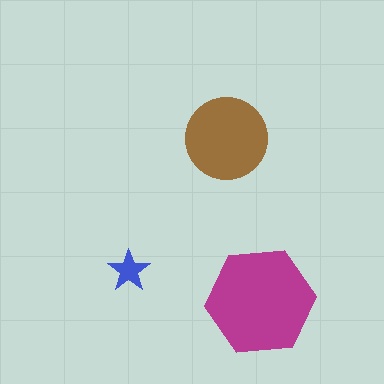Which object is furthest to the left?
The blue star is leftmost.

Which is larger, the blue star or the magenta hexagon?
The magenta hexagon.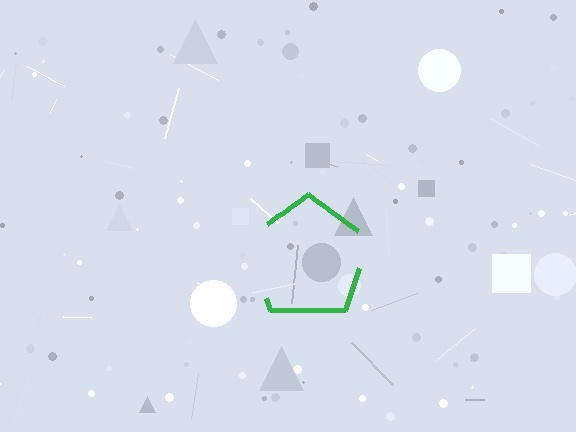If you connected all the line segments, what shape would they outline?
They would outline a pentagon.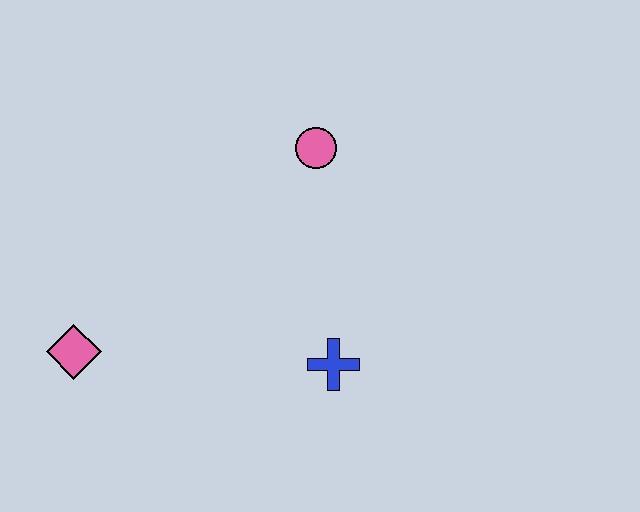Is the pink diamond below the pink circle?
Yes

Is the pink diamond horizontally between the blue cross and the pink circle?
No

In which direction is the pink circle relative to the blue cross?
The pink circle is above the blue cross.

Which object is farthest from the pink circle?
The pink diamond is farthest from the pink circle.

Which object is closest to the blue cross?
The pink circle is closest to the blue cross.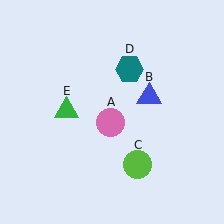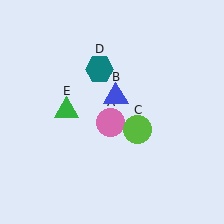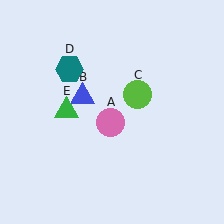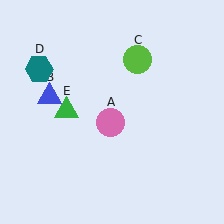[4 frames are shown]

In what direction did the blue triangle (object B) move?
The blue triangle (object B) moved left.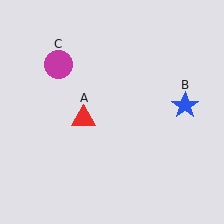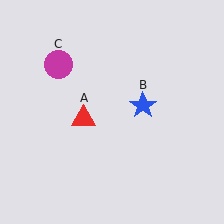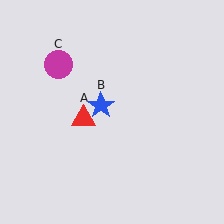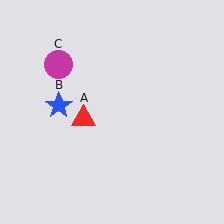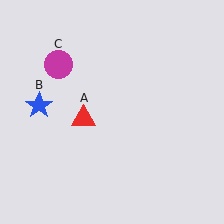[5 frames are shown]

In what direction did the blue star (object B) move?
The blue star (object B) moved left.